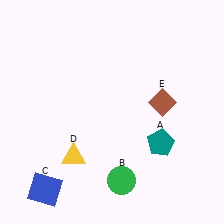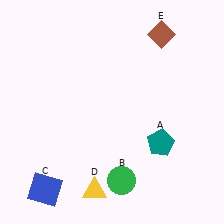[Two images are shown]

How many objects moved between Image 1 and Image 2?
2 objects moved between the two images.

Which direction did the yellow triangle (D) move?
The yellow triangle (D) moved down.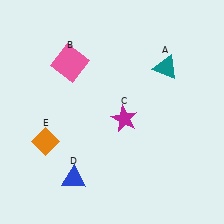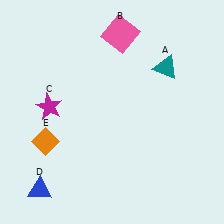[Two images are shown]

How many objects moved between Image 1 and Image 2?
3 objects moved between the two images.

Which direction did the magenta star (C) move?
The magenta star (C) moved left.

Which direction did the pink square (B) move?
The pink square (B) moved right.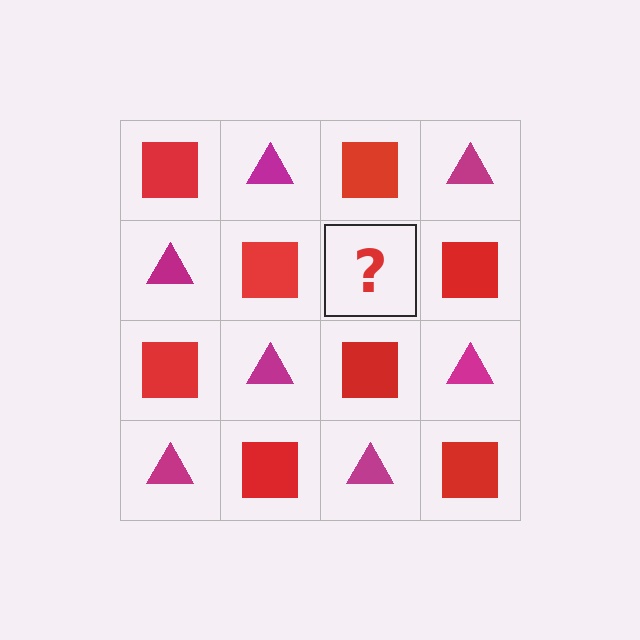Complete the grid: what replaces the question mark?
The question mark should be replaced with a magenta triangle.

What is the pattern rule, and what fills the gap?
The rule is that it alternates red square and magenta triangle in a checkerboard pattern. The gap should be filled with a magenta triangle.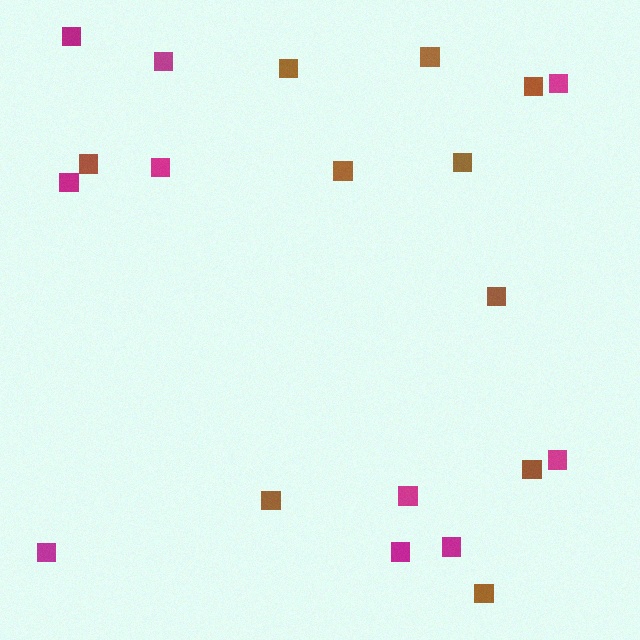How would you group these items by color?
There are 2 groups: one group of brown squares (10) and one group of magenta squares (10).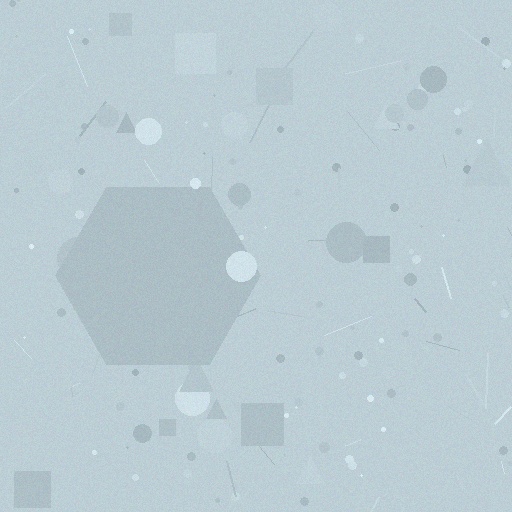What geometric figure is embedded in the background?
A hexagon is embedded in the background.